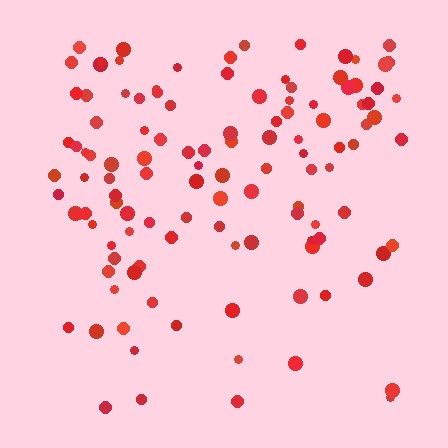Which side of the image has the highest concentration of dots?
The top.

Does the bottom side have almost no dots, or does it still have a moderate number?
Still a moderate number, just noticeably fewer than the top.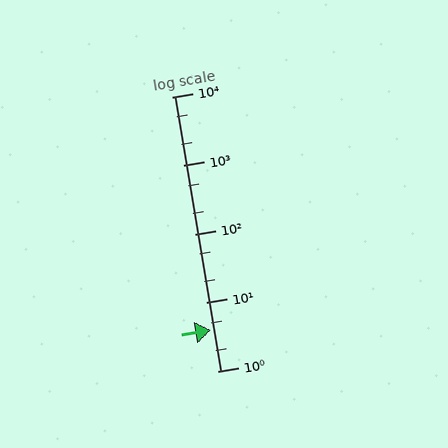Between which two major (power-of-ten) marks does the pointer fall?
The pointer is between 1 and 10.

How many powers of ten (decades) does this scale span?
The scale spans 4 decades, from 1 to 10000.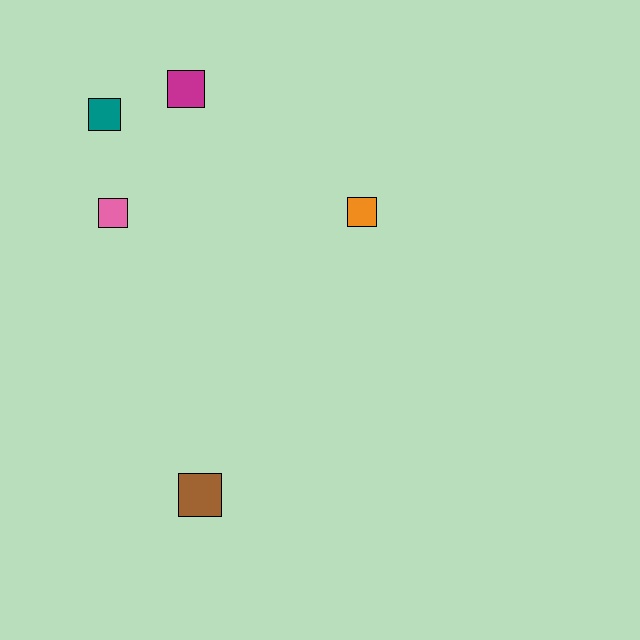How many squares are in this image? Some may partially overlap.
There are 5 squares.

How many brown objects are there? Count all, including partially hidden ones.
There is 1 brown object.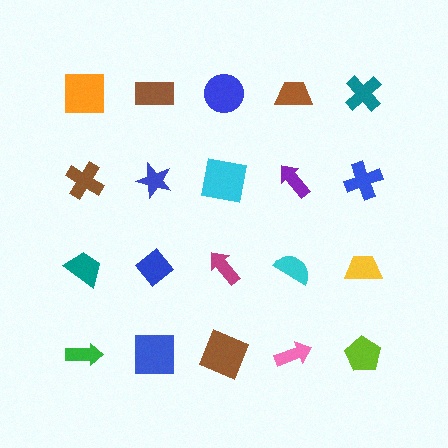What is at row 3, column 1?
A teal trapezoid.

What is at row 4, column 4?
A pink arrow.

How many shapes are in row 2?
5 shapes.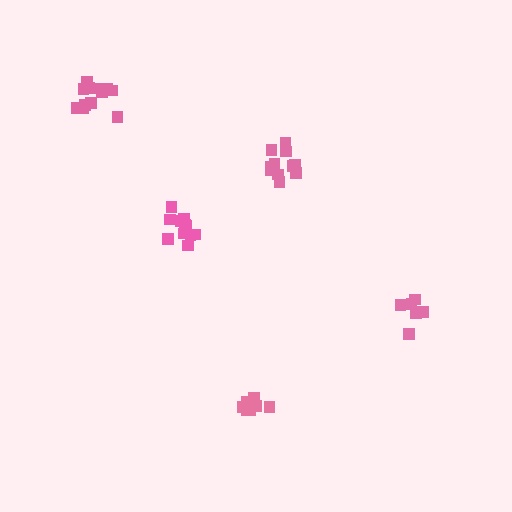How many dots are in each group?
Group 1: 11 dots, Group 2: 11 dots, Group 3: 6 dots, Group 4: 12 dots, Group 5: 8 dots (48 total).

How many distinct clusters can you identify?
There are 5 distinct clusters.